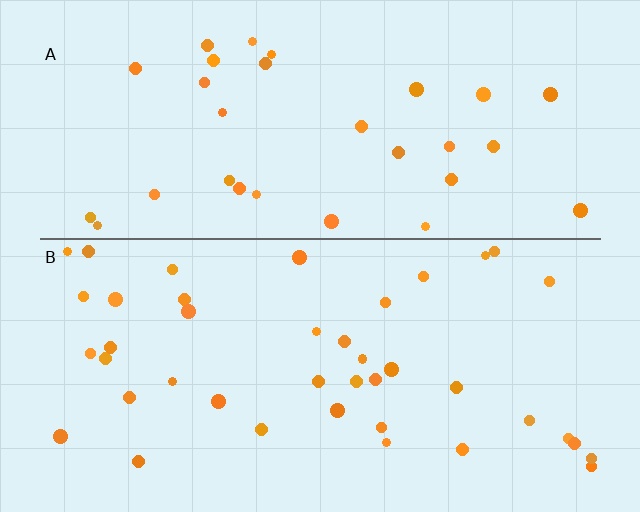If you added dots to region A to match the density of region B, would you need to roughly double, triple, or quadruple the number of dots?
Approximately double.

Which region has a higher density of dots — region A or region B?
B (the bottom).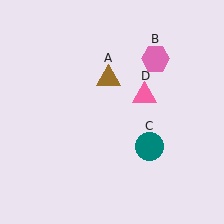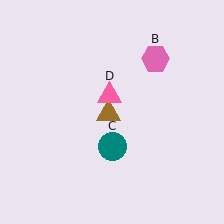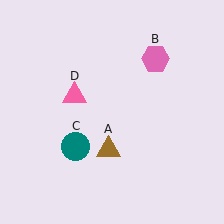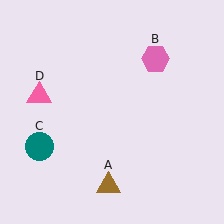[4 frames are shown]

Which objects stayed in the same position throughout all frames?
Pink hexagon (object B) remained stationary.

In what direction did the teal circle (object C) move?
The teal circle (object C) moved left.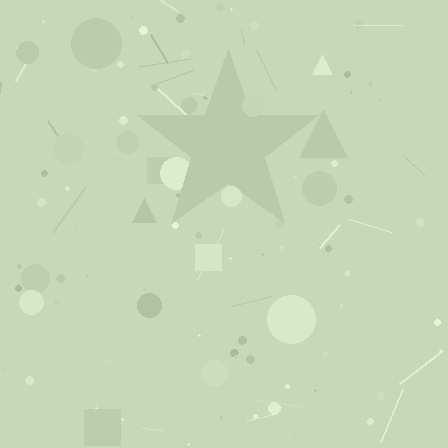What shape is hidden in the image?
A star is hidden in the image.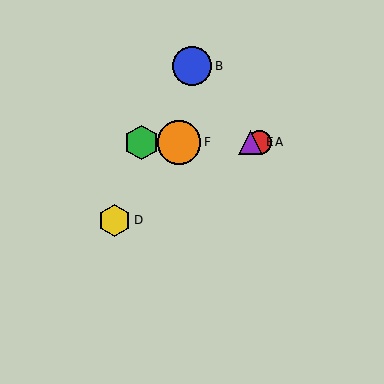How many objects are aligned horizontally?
4 objects (A, C, E, F) are aligned horizontally.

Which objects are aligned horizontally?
Objects A, C, E, F are aligned horizontally.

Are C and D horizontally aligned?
No, C is at y≈142 and D is at y≈220.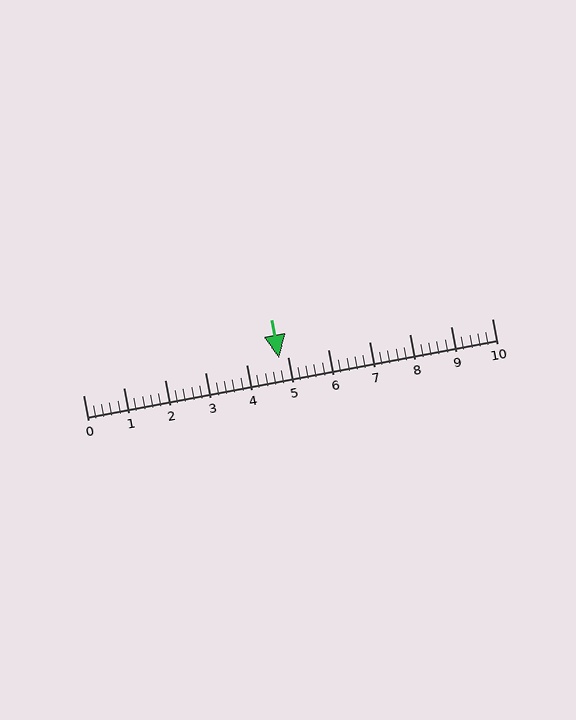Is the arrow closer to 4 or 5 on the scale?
The arrow is closer to 5.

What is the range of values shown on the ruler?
The ruler shows values from 0 to 10.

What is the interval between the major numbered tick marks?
The major tick marks are spaced 1 units apart.